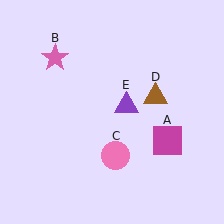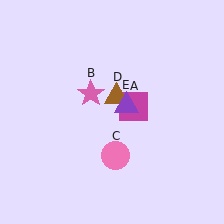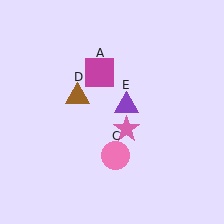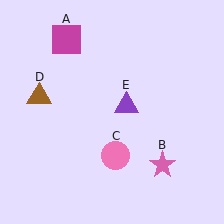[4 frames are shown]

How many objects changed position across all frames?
3 objects changed position: magenta square (object A), pink star (object B), brown triangle (object D).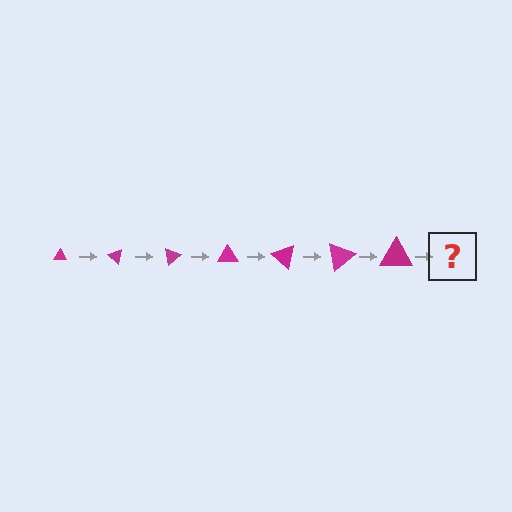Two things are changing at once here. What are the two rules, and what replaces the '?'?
The two rules are that the triangle grows larger each step and it rotates 40 degrees each step. The '?' should be a triangle, larger than the previous one and rotated 280 degrees from the start.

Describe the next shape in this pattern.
It should be a triangle, larger than the previous one and rotated 280 degrees from the start.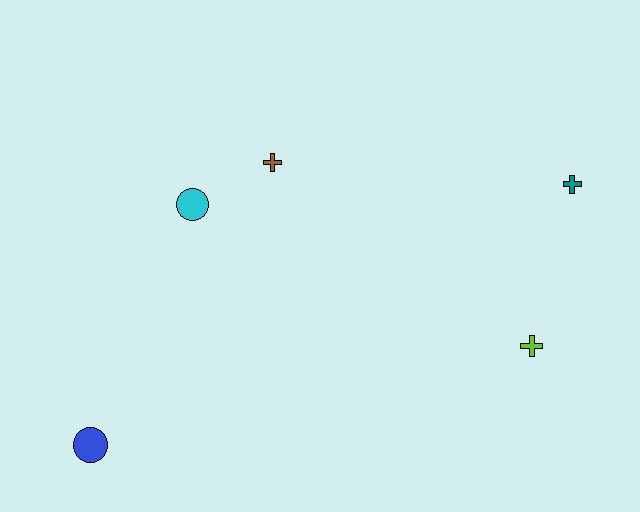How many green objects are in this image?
There are no green objects.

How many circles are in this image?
There are 2 circles.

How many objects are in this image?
There are 5 objects.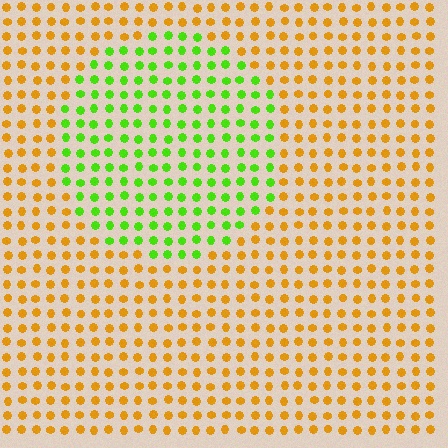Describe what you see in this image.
The image is filled with small orange elements in a uniform arrangement. A circle-shaped region is visible where the elements are tinted to a slightly different hue, forming a subtle color boundary.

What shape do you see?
I see a circle.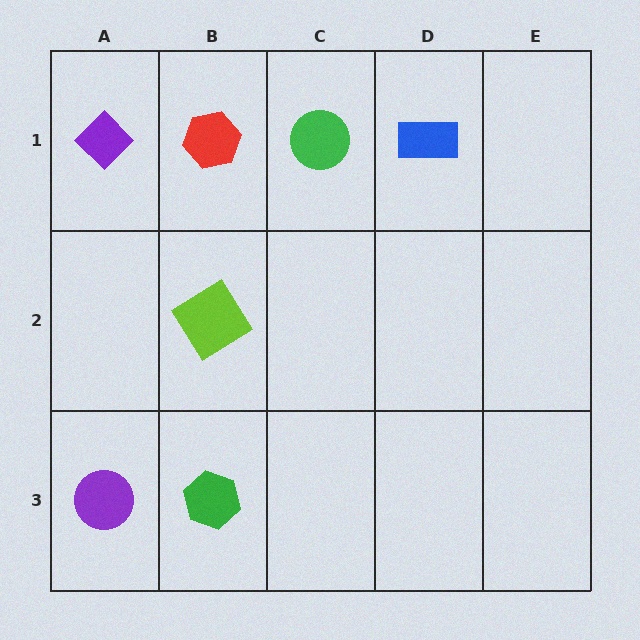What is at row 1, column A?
A purple diamond.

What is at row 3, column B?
A green hexagon.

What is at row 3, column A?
A purple circle.